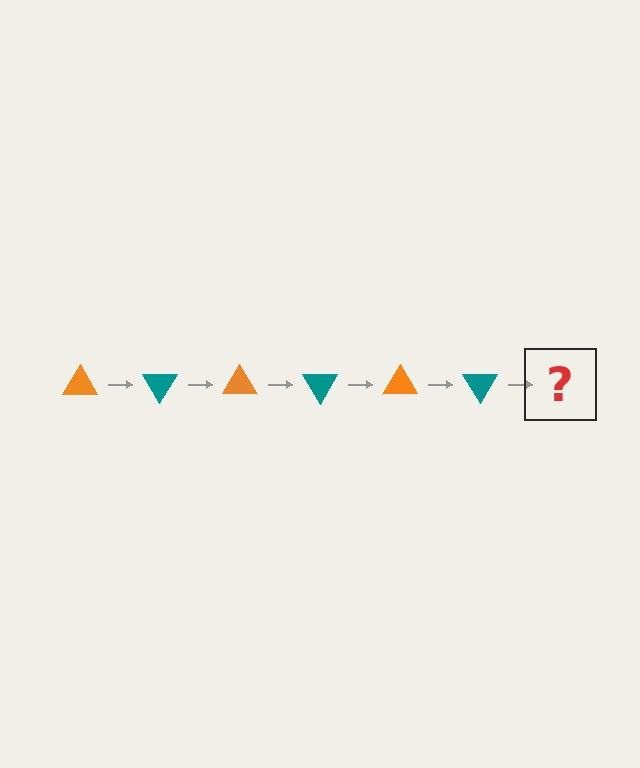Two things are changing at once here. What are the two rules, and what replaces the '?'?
The two rules are that it rotates 60 degrees each step and the color cycles through orange and teal. The '?' should be an orange triangle, rotated 360 degrees from the start.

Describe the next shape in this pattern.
It should be an orange triangle, rotated 360 degrees from the start.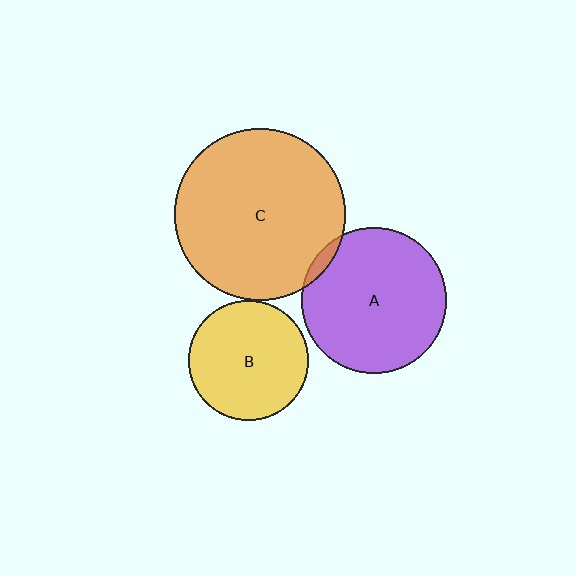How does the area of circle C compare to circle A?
Approximately 1.4 times.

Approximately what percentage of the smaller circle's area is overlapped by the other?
Approximately 5%.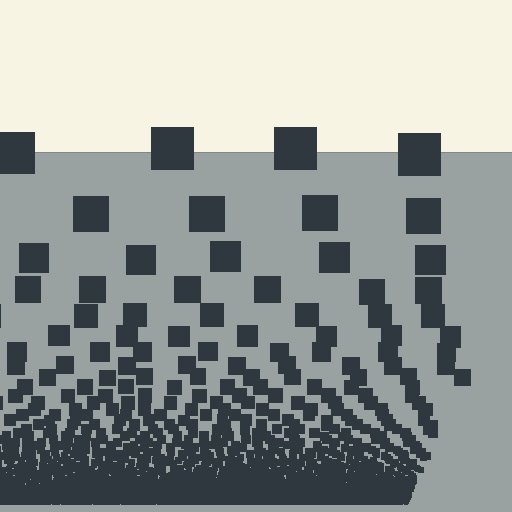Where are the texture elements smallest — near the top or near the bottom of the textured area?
Near the bottom.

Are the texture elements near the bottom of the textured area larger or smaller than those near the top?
Smaller. The gradient is inverted — elements near the bottom are smaller and denser.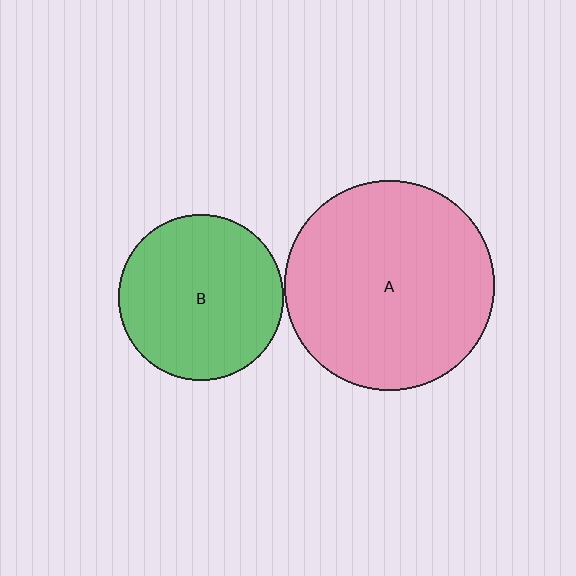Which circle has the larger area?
Circle A (pink).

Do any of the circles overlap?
No, none of the circles overlap.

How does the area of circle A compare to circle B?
Approximately 1.6 times.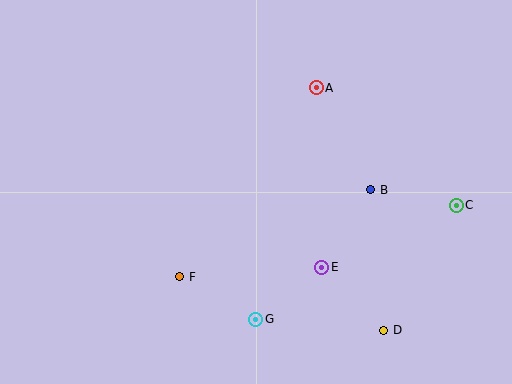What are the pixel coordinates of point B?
Point B is at (371, 190).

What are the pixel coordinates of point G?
Point G is at (256, 319).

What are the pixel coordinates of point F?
Point F is at (180, 277).